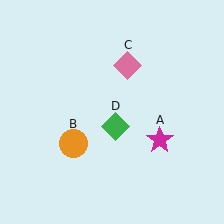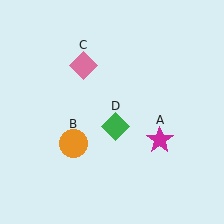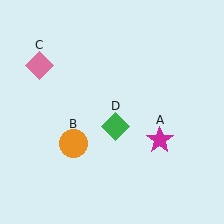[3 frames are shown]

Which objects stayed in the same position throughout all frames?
Magenta star (object A) and orange circle (object B) and green diamond (object D) remained stationary.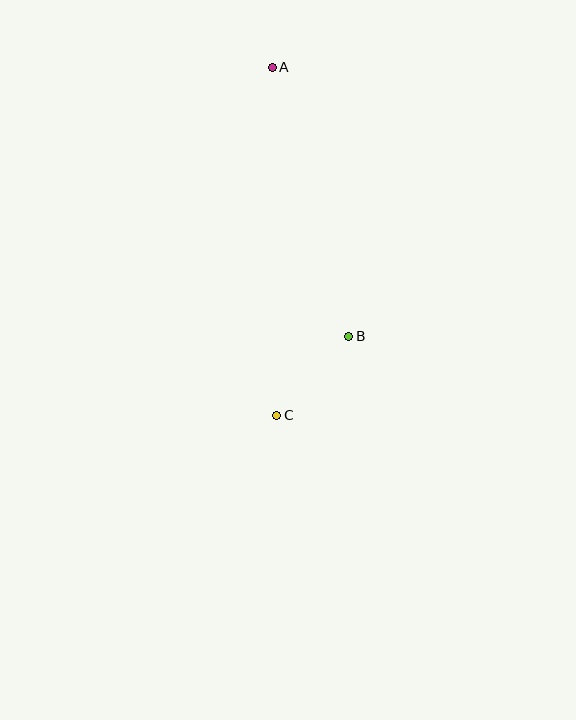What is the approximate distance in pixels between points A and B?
The distance between A and B is approximately 280 pixels.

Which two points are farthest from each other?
Points A and C are farthest from each other.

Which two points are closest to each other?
Points B and C are closest to each other.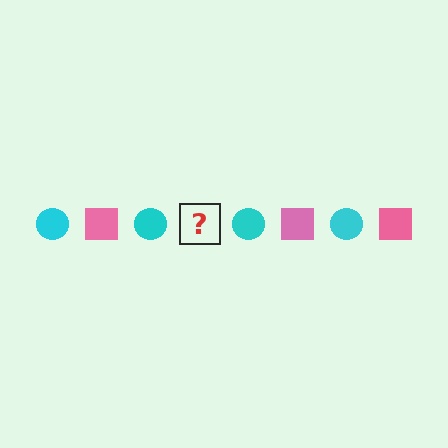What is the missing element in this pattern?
The missing element is a pink square.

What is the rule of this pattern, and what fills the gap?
The rule is that the pattern alternates between cyan circle and pink square. The gap should be filled with a pink square.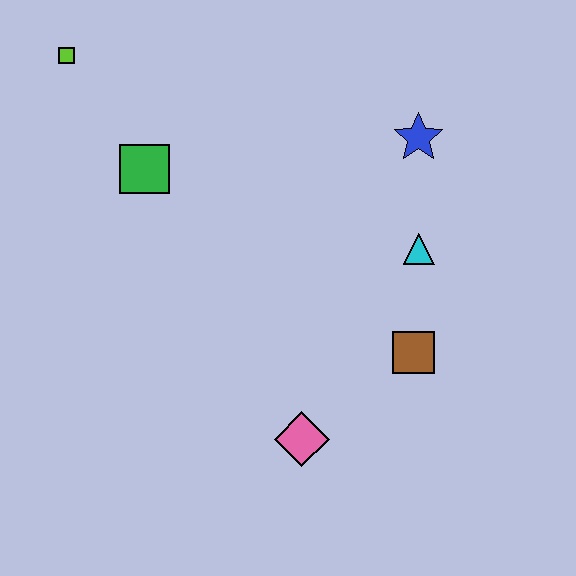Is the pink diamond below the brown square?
Yes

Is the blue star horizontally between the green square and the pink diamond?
No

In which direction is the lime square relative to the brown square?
The lime square is to the left of the brown square.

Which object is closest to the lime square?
The green square is closest to the lime square.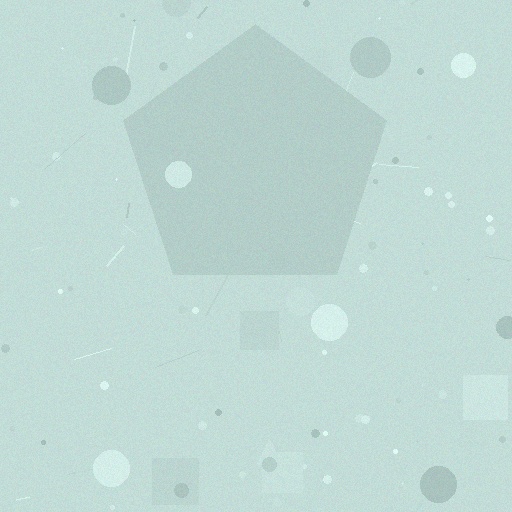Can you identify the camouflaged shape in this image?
The camouflaged shape is a pentagon.